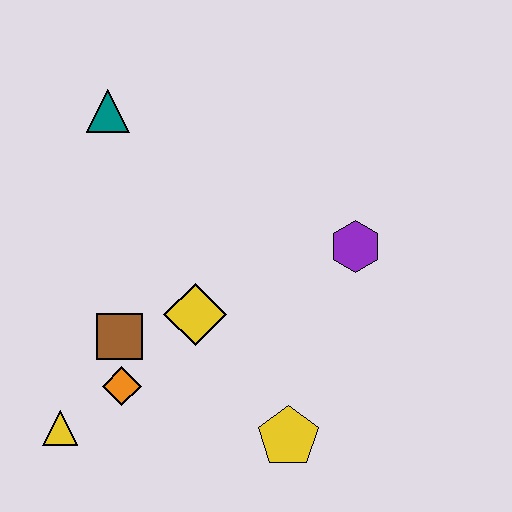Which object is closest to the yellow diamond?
The brown square is closest to the yellow diamond.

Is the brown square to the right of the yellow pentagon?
No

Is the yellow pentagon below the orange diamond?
Yes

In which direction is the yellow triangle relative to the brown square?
The yellow triangle is below the brown square.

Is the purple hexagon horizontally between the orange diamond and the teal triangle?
No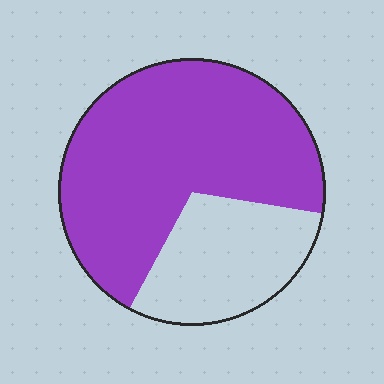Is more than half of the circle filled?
Yes.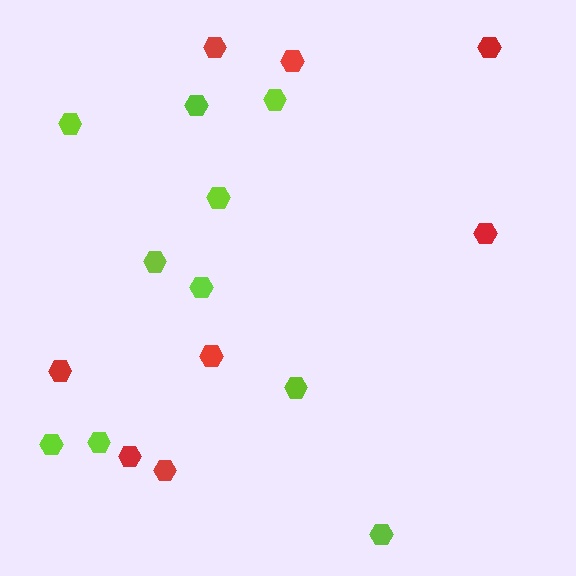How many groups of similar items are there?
There are 2 groups: one group of red hexagons (8) and one group of lime hexagons (10).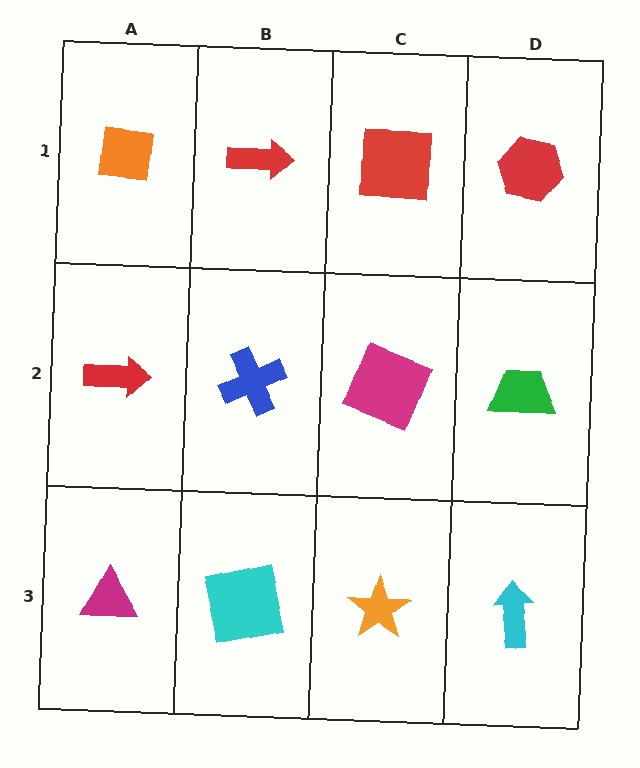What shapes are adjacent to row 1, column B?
A blue cross (row 2, column B), an orange square (row 1, column A), a red square (row 1, column C).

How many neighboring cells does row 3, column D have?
2.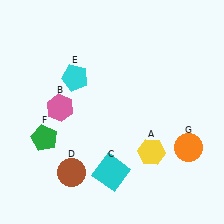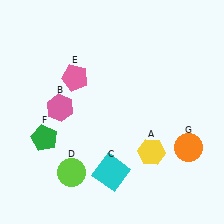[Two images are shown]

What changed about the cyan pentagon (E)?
In Image 1, E is cyan. In Image 2, it changed to pink.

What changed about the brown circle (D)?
In Image 1, D is brown. In Image 2, it changed to lime.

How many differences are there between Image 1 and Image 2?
There are 2 differences between the two images.